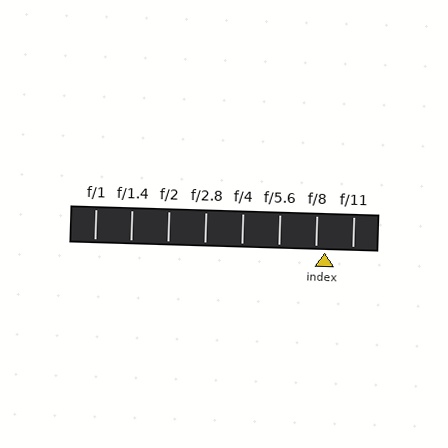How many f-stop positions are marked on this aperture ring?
There are 8 f-stop positions marked.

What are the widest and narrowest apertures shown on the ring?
The widest aperture shown is f/1 and the narrowest is f/11.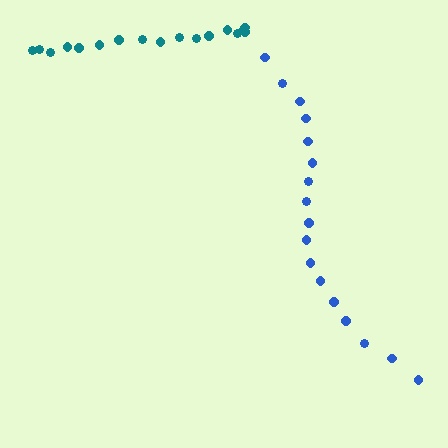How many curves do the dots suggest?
There are 2 distinct paths.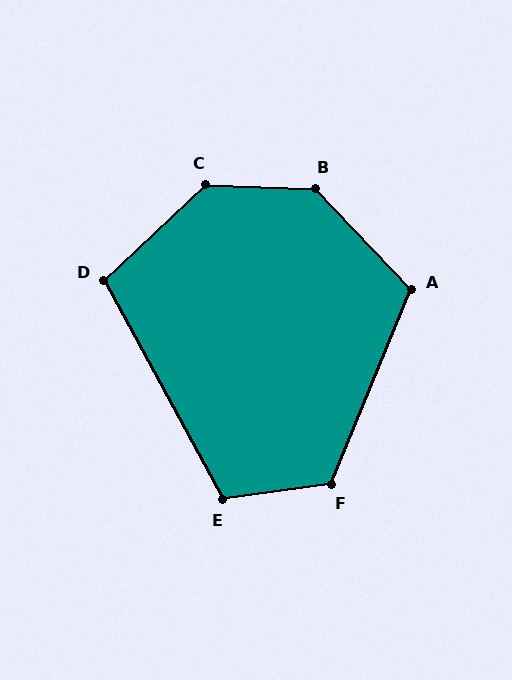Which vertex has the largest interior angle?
B, at approximately 135 degrees.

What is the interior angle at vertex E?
Approximately 111 degrees (obtuse).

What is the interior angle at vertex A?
Approximately 114 degrees (obtuse).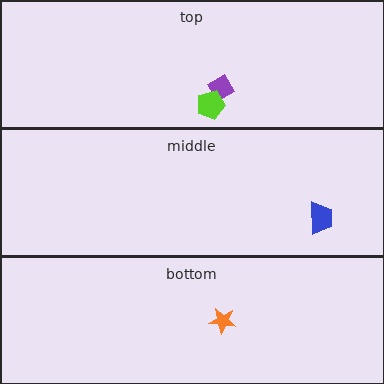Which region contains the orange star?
The bottom region.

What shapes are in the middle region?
The blue trapezoid.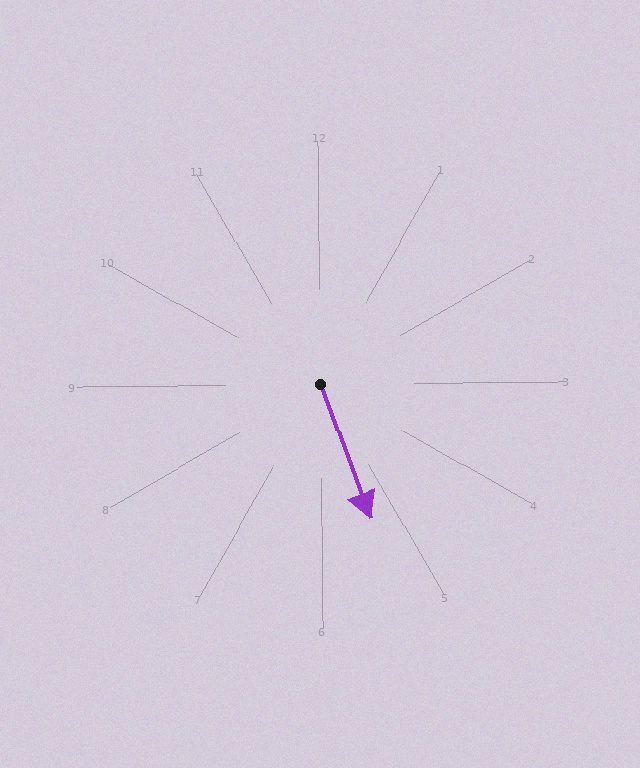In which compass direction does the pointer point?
South.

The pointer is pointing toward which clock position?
Roughly 5 o'clock.